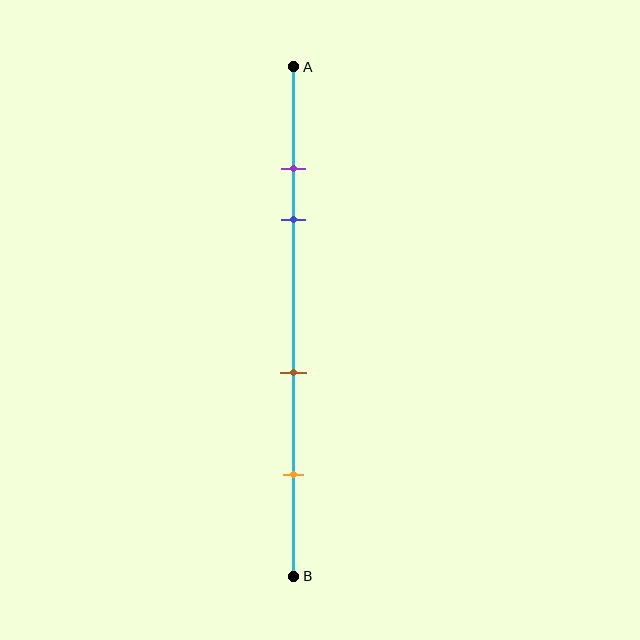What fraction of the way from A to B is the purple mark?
The purple mark is approximately 20% (0.2) of the way from A to B.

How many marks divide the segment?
There are 4 marks dividing the segment.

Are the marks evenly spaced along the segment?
No, the marks are not evenly spaced.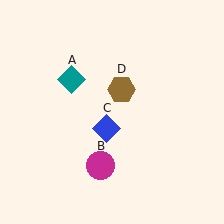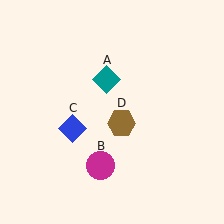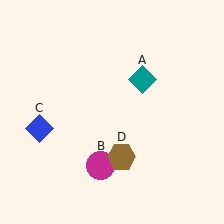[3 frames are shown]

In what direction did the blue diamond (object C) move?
The blue diamond (object C) moved left.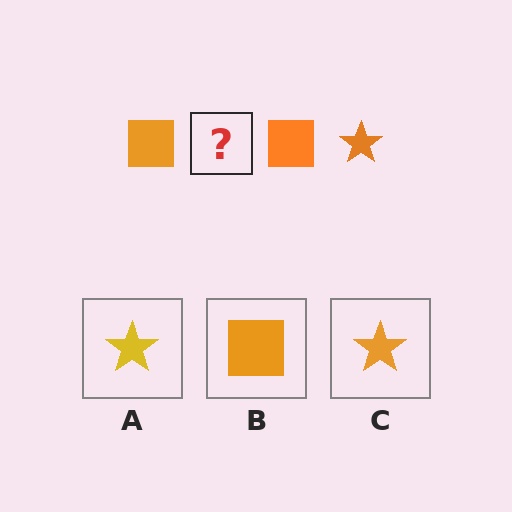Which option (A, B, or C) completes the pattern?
C.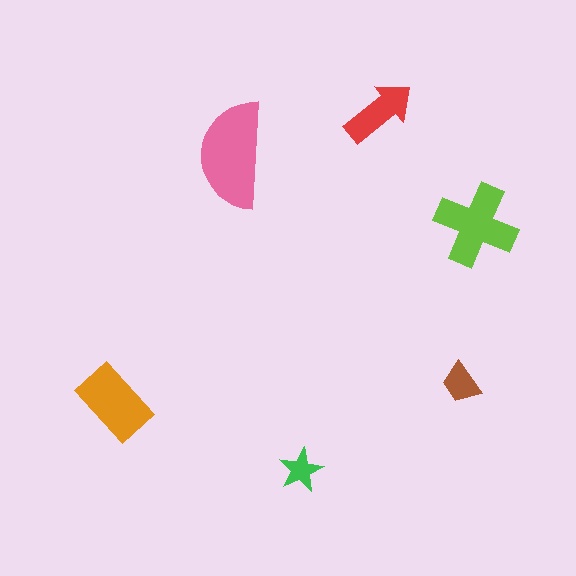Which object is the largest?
The pink semicircle.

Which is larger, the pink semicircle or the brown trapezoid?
The pink semicircle.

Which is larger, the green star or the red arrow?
The red arrow.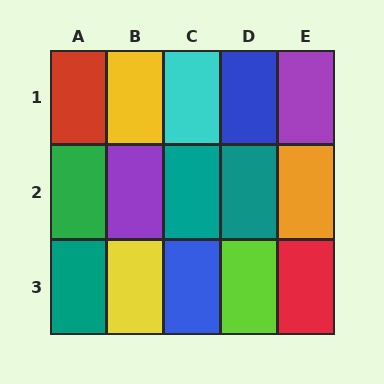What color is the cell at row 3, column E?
Red.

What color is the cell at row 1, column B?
Yellow.